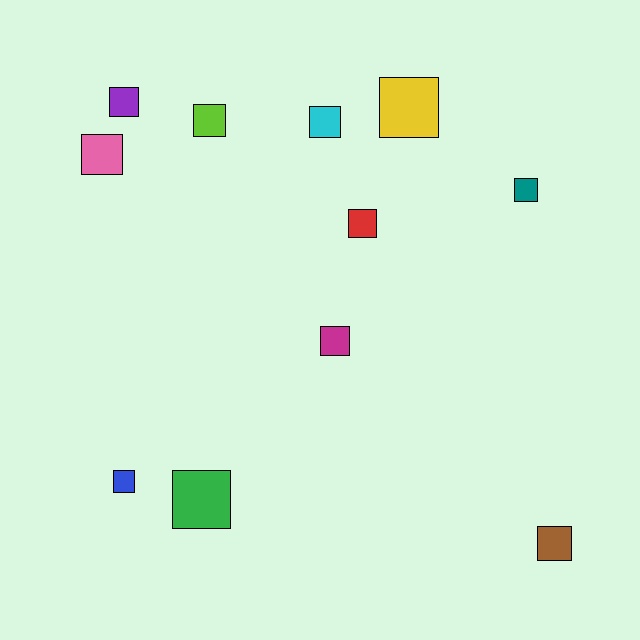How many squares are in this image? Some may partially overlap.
There are 11 squares.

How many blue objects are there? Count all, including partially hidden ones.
There is 1 blue object.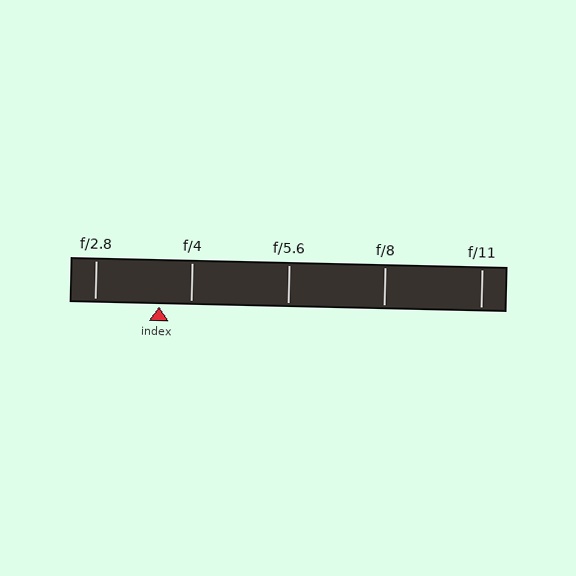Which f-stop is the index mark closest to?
The index mark is closest to f/4.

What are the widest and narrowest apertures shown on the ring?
The widest aperture shown is f/2.8 and the narrowest is f/11.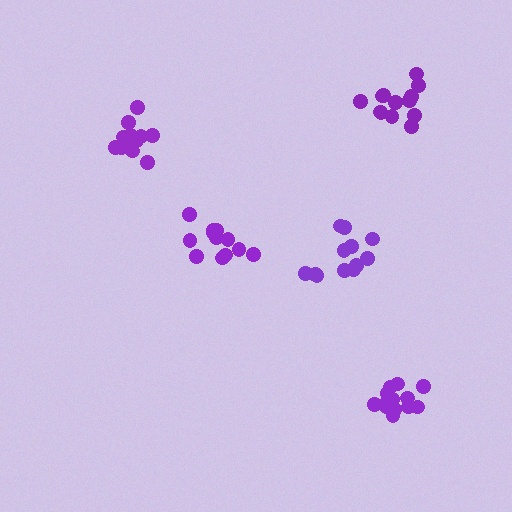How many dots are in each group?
Group 1: 13 dots, Group 2: 12 dots, Group 3: 12 dots, Group 4: 13 dots, Group 5: 13 dots (63 total).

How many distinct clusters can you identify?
There are 5 distinct clusters.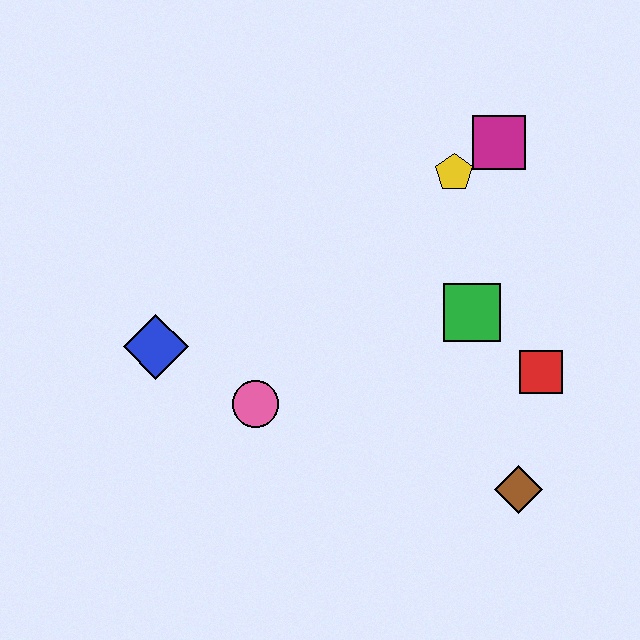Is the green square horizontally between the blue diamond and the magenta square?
Yes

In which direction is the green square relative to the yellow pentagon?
The green square is below the yellow pentagon.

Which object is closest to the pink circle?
The blue diamond is closest to the pink circle.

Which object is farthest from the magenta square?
The blue diamond is farthest from the magenta square.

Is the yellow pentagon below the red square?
No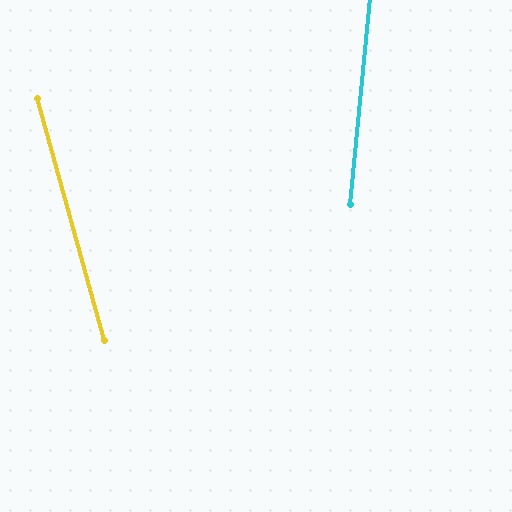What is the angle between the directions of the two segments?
Approximately 21 degrees.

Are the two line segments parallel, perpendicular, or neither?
Neither parallel nor perpendicular — they differ by about 21°.